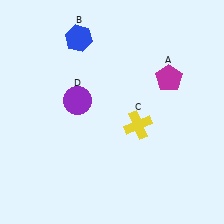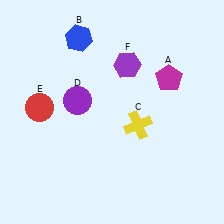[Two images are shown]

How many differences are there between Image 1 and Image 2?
There are 2 differences between the two images.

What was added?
A red circle (E), a purple hexagon (F) were added in Image 2.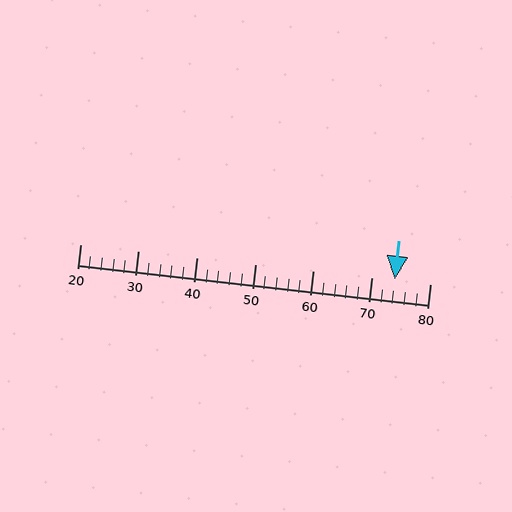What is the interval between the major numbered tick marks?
The major tick marks are spaced 10 units apart.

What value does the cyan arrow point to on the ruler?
The cyan arrow points to approximately 74.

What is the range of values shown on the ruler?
The ruler shows values from 20 to 80.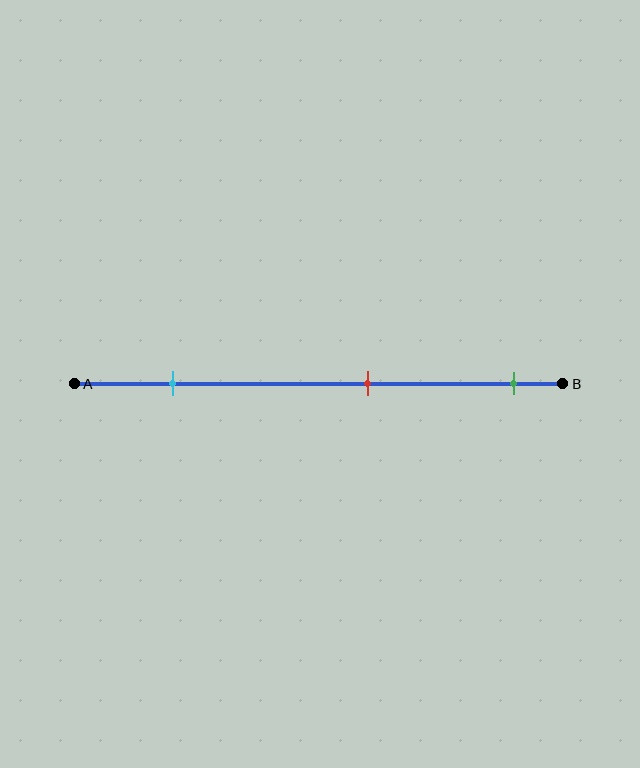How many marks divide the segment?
There are 3 marks dividing the segment.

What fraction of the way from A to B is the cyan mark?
The cyan mark is approximately 20% (0.2) of the way from A to B.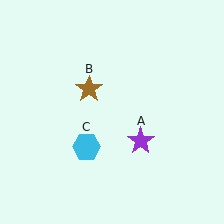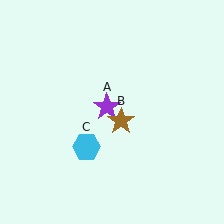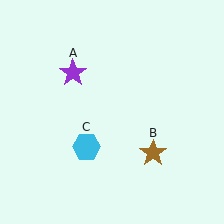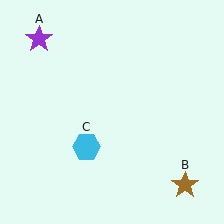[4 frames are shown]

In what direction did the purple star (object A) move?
The purple star (object A) moved up and to the left.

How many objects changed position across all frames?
2 objects changed position: purple star (object A), brown star (object B).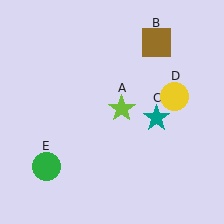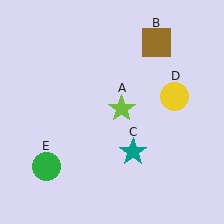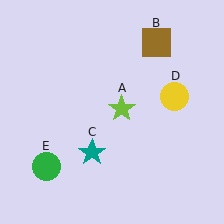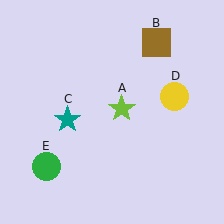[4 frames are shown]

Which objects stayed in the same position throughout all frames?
Lime star (object A) and brown square (object B) and yellow circle (object D) and green circle (object E) remained stationary.